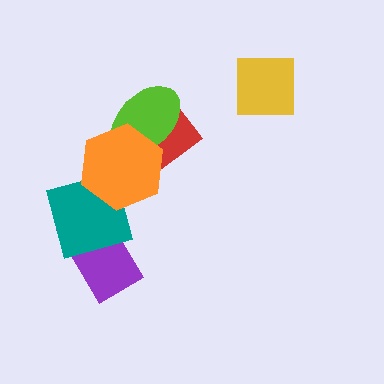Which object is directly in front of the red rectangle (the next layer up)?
The lime ellipse is directly in front of the red rectangle.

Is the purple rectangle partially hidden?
Yes, it is partially covered by another shape.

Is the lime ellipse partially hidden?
Yes, it is partially covered by another shape.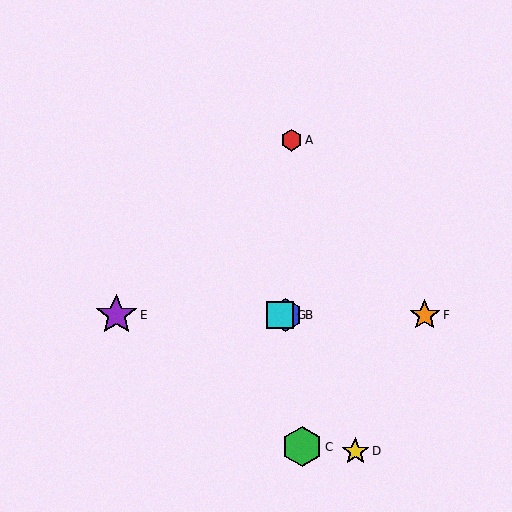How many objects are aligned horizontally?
4 objects (B, E, F, G) are aligned horizontally.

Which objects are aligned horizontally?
Objects B, E, F, G are aligned horizontally.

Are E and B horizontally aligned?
Yes, both are at y≈315.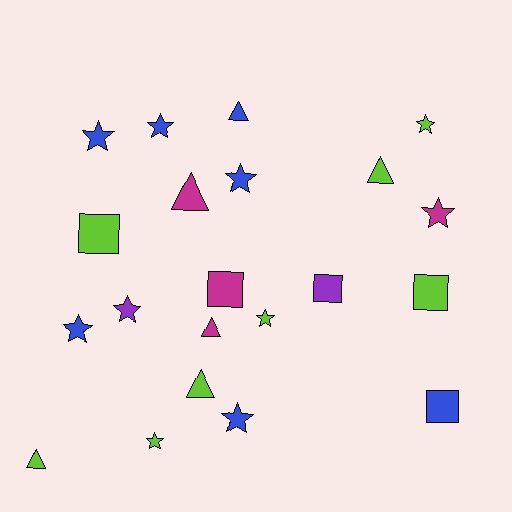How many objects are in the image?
There are 21 objects.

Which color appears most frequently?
Lime, with 8 objects.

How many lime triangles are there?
There are 3 lime triangles.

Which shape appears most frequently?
Star, with 10 objects.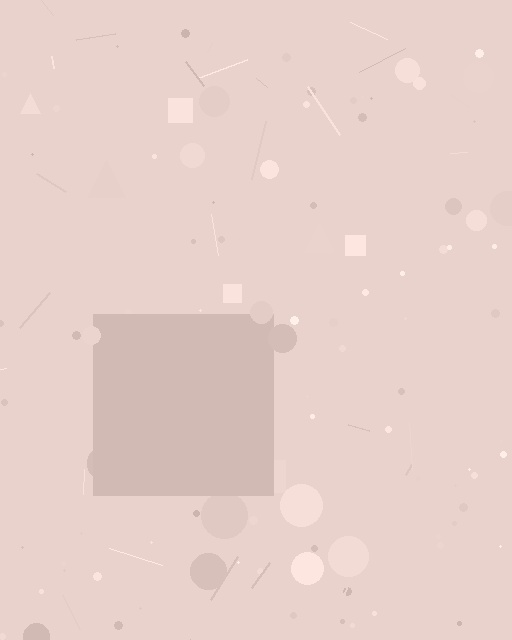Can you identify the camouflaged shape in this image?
The camouflaged shape is a square.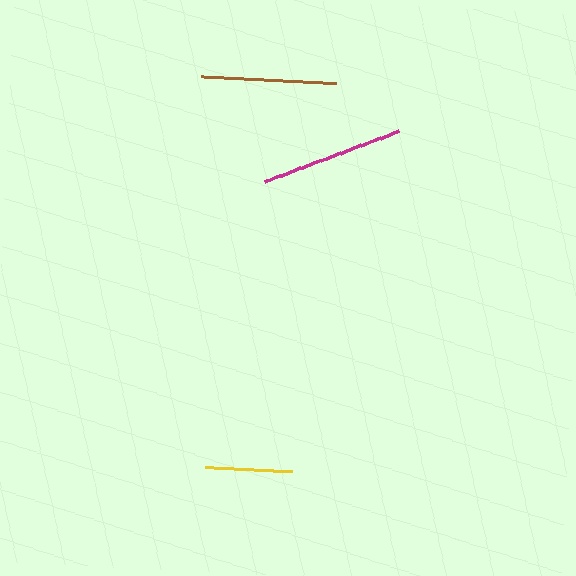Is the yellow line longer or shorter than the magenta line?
The magenta line is longer than the yellow line.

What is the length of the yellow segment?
The yellow segment is approximately 87 pixels long.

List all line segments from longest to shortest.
From longest to shortest: magenta, brown, yellow.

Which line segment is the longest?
The magenta line is the longest at approximately 143 pixels.